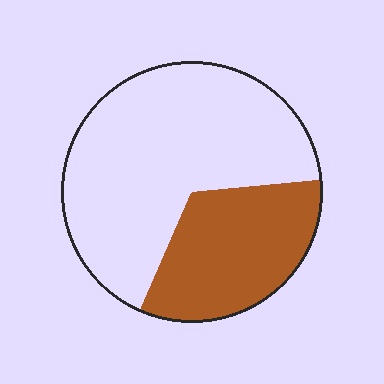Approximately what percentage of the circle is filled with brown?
Approximately 35%.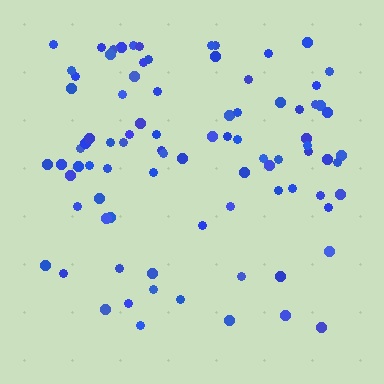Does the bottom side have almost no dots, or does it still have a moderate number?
Still a moderate number, just noticeably fewer than the top.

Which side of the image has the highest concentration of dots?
The top.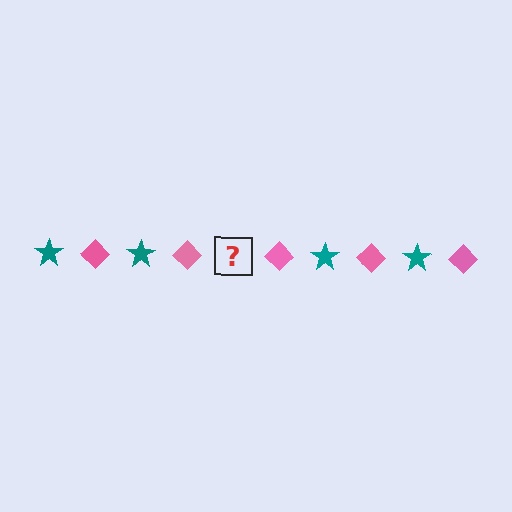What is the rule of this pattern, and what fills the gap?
The rule is that the pattern alternates between teal star and pink diamond. The gap should be filled with a teal star.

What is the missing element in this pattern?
The missing element is a teal star.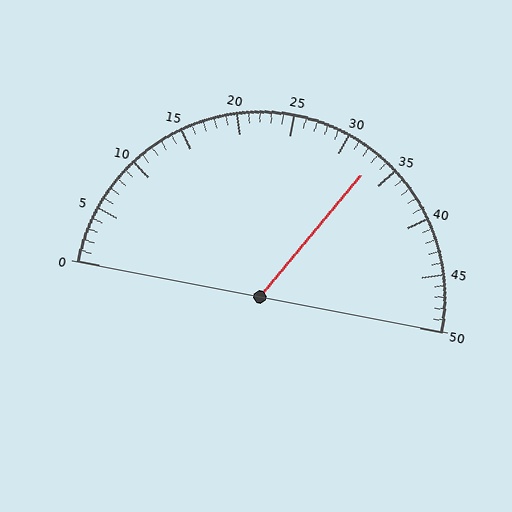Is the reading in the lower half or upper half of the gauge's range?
The reading is in the upper half of the range (0 to 50).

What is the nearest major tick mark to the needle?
The nearest major tick mark is 35.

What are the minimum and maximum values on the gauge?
The gauge ranges from 0 to 50.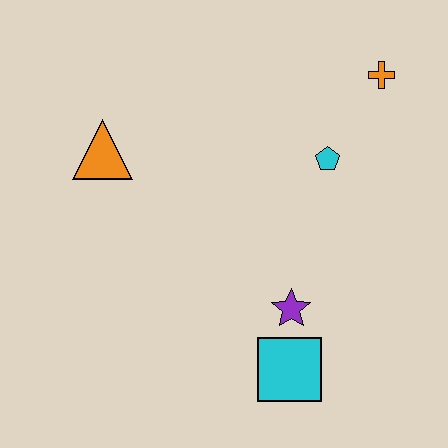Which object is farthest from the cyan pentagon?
The orange triangle is farthest from the cyan pentagon.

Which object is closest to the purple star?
The cyan square is closest to the purple star.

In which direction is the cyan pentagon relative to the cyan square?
The cyan pentagon is above the cyan square.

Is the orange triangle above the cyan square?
Yes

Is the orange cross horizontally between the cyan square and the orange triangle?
No